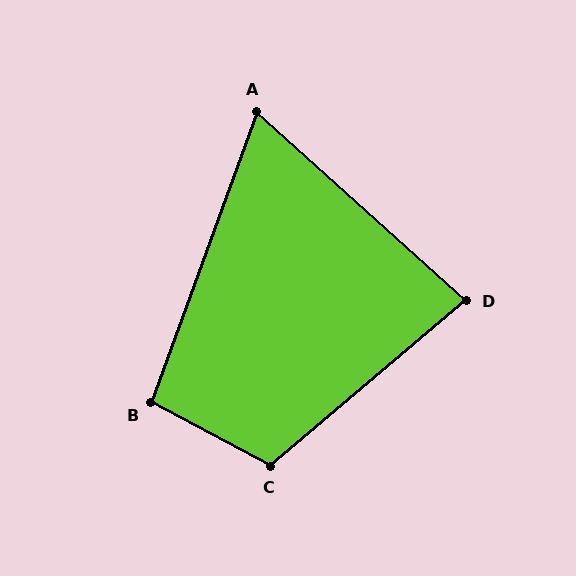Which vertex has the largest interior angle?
C, at approximately 112 degrees.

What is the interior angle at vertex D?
Approximately 82 degrees (acute).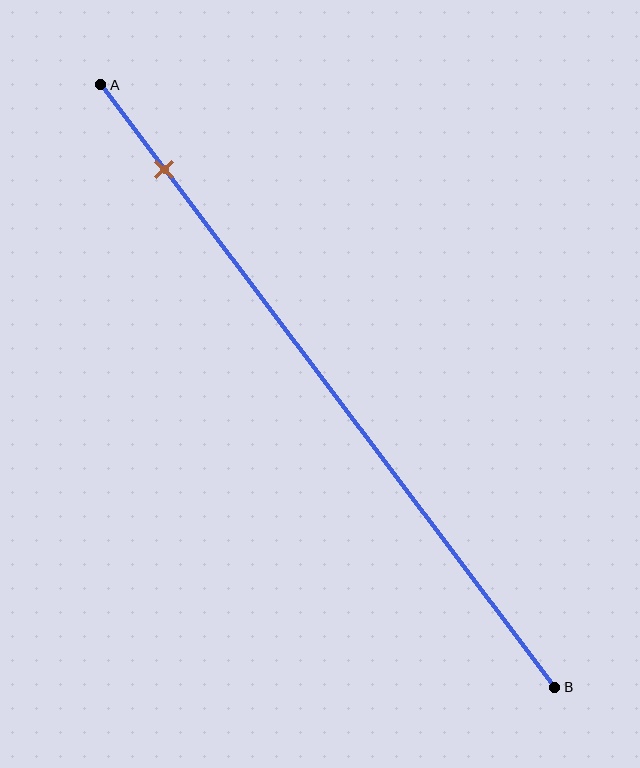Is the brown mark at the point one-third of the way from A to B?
No, the mark is at about 15% from A, not at the 33% one-third point.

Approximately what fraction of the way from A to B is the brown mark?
The brown mark is approximately 15% of the way from A to B.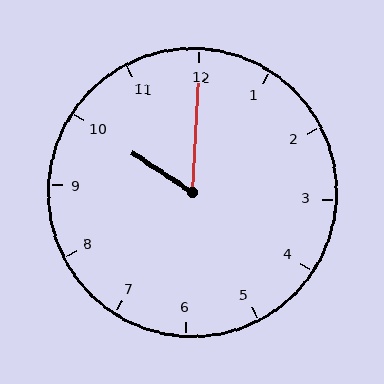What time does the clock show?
10:00.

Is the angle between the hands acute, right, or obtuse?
It is acute.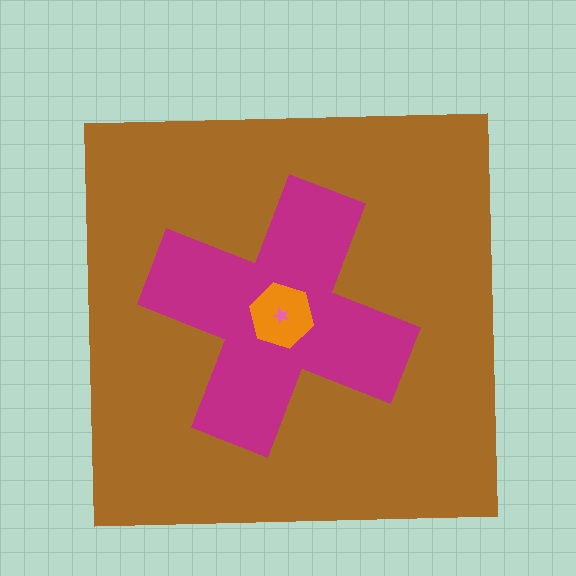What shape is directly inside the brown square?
The magenta cross.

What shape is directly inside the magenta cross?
The orange hexagon.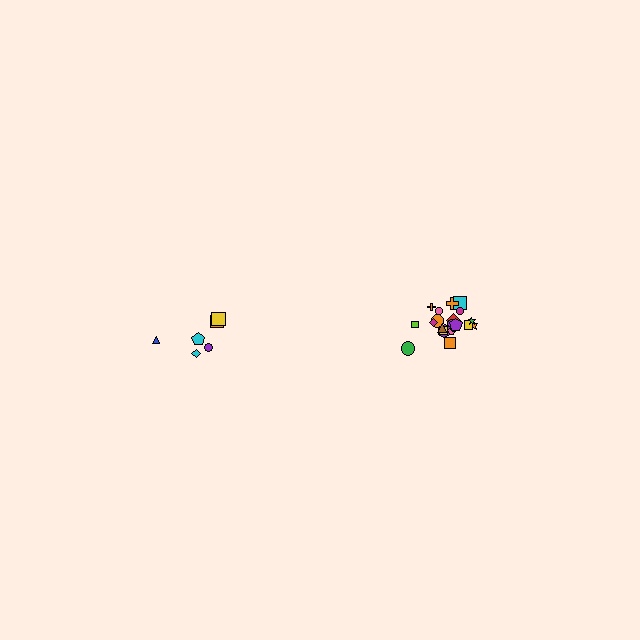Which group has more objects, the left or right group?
The right group.